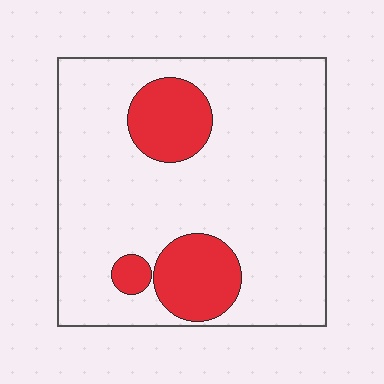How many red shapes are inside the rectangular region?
3.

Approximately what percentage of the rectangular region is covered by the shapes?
Approximately 20%.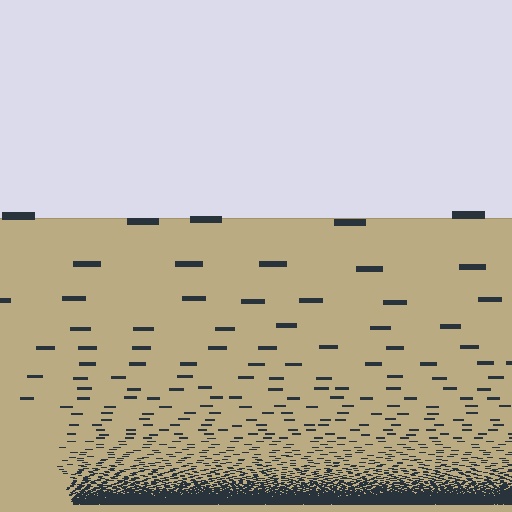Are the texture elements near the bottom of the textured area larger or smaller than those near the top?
Smaller. The gradient is inverted — elements near the bottom are smaller and denser.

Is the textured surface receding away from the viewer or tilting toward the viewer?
The surface appears to tilt toward the viewer. Texture elements get larger and sparser toward the top.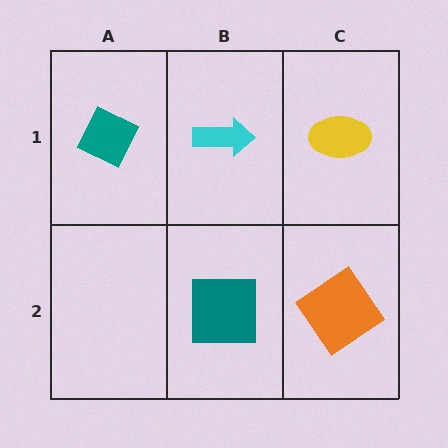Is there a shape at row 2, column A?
No, that cell is empty.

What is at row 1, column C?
A yellow ellipse.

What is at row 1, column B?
A cyan arrow.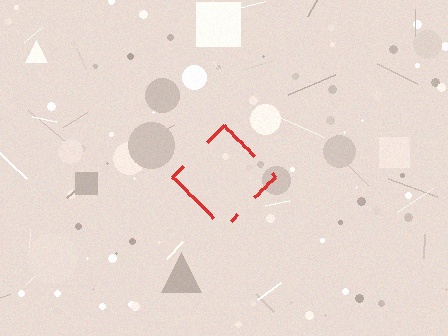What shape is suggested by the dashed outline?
The dashed outline suggests a diamond.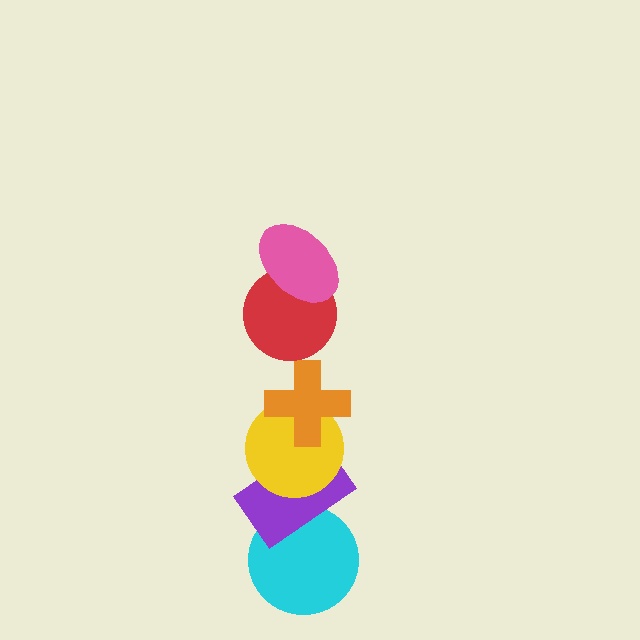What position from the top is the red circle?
The red circle is 2nd from the top.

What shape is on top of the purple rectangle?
The yellow circle is on top of the purple rectangle.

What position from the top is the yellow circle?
The yellow circle is 4th from the top.